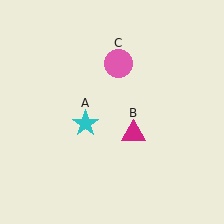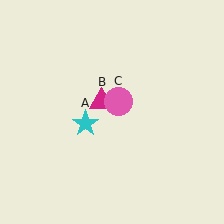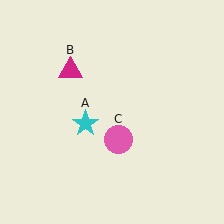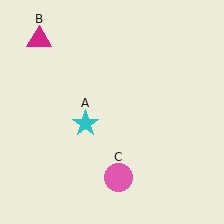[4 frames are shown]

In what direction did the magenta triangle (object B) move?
The magenta triangle (object B) moved up and to the left.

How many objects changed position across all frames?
2 objects changed position: magenta triangle (object B), pink circle (object C).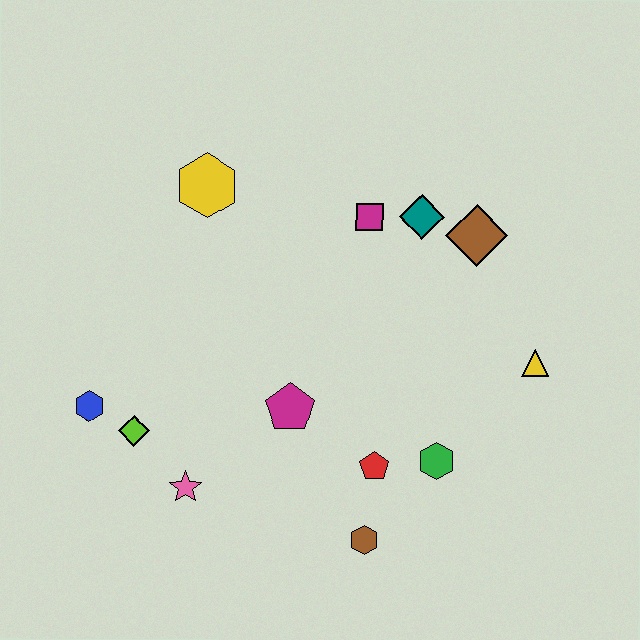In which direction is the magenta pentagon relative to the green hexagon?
The magenta pentagon is to the left of the green hexagon.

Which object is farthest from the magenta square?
The blue hexagon is farthest from the magenta square.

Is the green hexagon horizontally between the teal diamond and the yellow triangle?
Yes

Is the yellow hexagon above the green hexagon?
Yes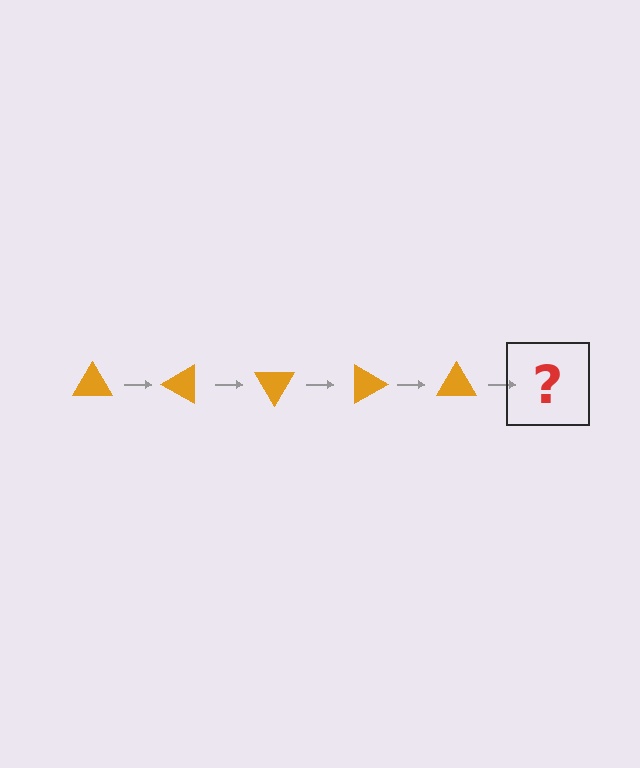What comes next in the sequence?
The next element should be an orange triangle rotated 150 degrees.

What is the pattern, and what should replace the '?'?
The pattern is that the triangle rotates 30 degrees each step. The '?' should be an orange triangle rotated 150 degrees.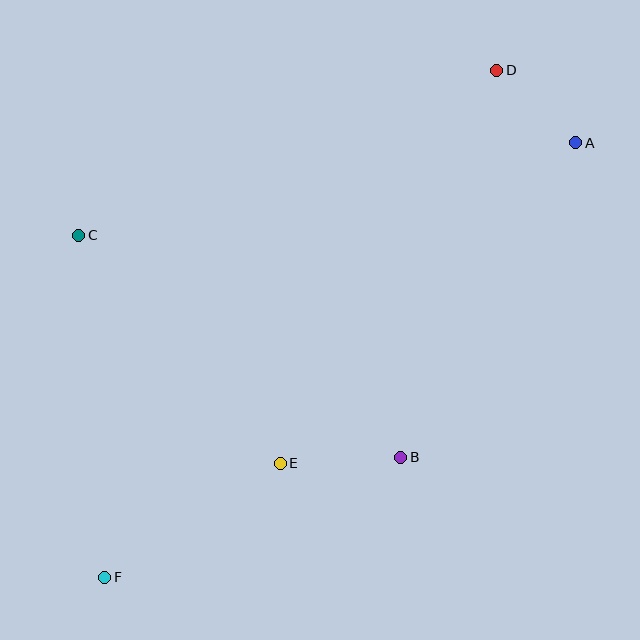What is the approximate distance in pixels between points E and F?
The distance between E and F is approximately 210 pixels.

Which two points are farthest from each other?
Points A and F are farthest from each other.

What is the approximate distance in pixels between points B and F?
The distance between B and F is approximately 320 pixels.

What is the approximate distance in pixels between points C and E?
The distance between C and E is approximately 304 pixels.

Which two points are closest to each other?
Points A and D are closest to each other.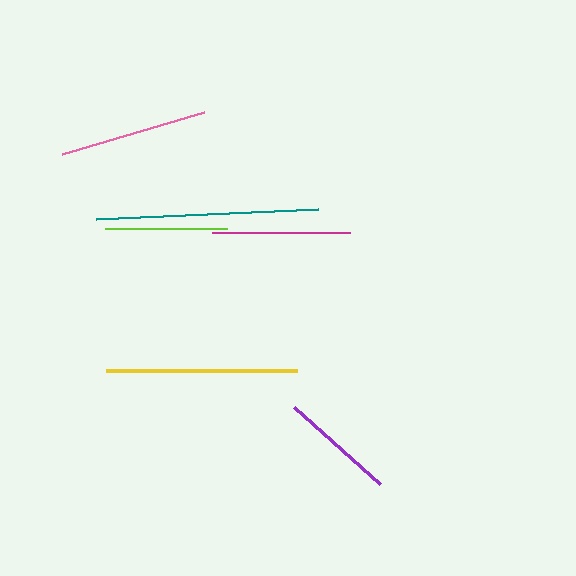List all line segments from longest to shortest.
From longest to shortest: teal, yellow, pink, magenta, lime, purple.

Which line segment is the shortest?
The purple line is the shortest at approximately 115 pixels.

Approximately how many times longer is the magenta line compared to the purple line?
The magenta line is approximately 1.2 times the length of the purple line.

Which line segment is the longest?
The teal line is the longest at approximately 222 pixels.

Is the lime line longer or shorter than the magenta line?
The magenta line is longer than the lime line.